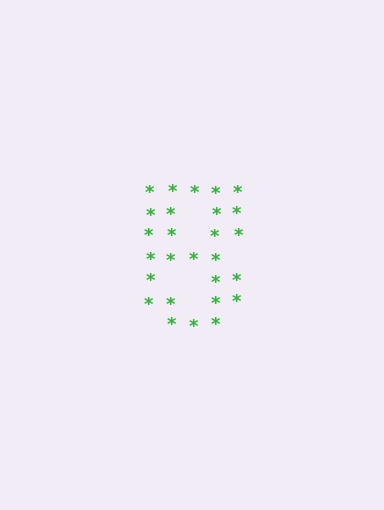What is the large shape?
The large shape is the digit 8.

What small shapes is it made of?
It is made of small asterisks.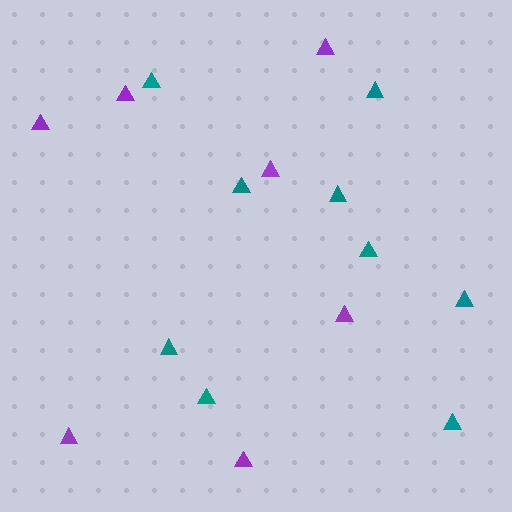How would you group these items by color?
There are 2 groups: one group of purple triangles (7) and one group of teal triangles (9).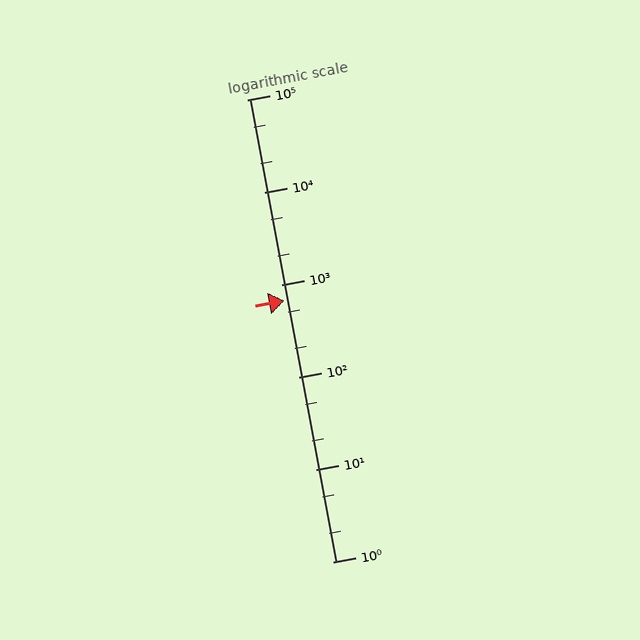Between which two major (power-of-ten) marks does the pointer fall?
The pointer is between 100 and 1000.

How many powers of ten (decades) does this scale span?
The scale spans 5 decades, from 1 to 100000.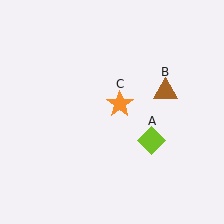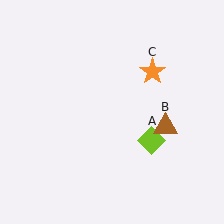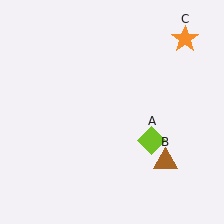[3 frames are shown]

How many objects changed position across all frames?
2 objects changed position: brown triangle (object B), orange star (object C).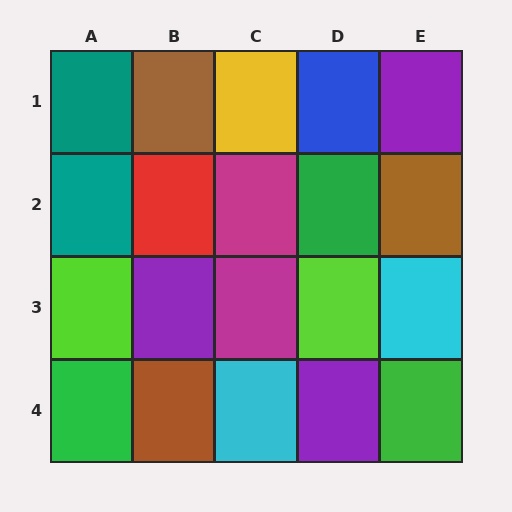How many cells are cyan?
2 cells are cyan.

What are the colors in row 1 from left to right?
Teal, brown, yellow, blue, purple.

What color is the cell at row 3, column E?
Cyan.